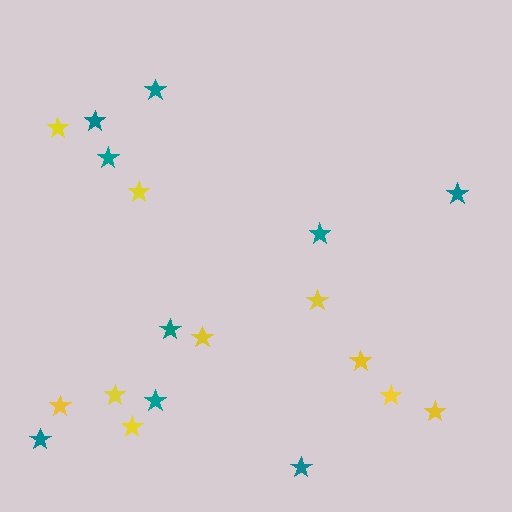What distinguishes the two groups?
There are 2 groups: one group of yellow stars (10) and one group of teal stars (9).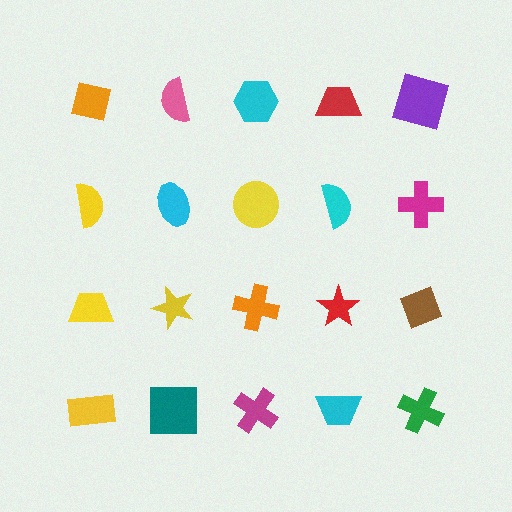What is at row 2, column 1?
A yellow semicircle.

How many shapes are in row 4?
5 shapes.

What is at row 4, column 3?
A magenta cross.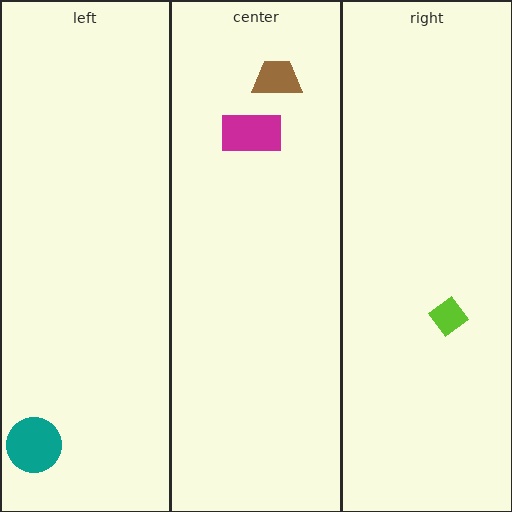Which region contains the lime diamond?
The right region.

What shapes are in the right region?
The lime diamond.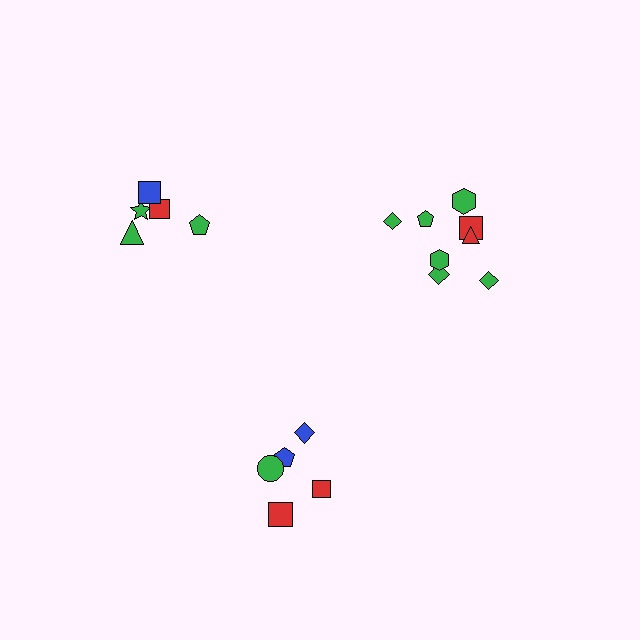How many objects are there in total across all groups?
There are 18 objects.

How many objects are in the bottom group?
There are 5 objects.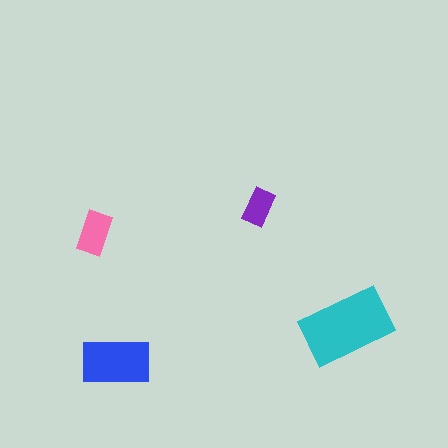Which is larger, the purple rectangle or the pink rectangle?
The pink one.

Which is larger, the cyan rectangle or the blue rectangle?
The cyan one.